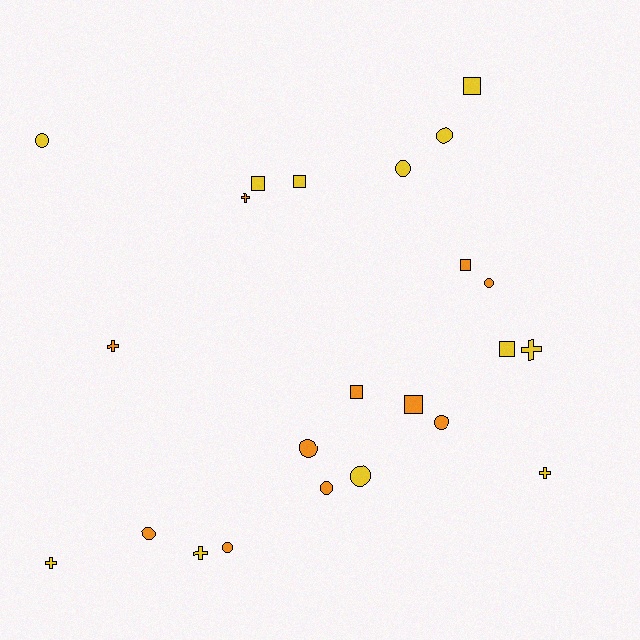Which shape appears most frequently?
Circle, with 10 objects.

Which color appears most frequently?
Yellow, with 12 objects.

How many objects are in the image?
There are 23 objects.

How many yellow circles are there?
There are 4 yellow circles.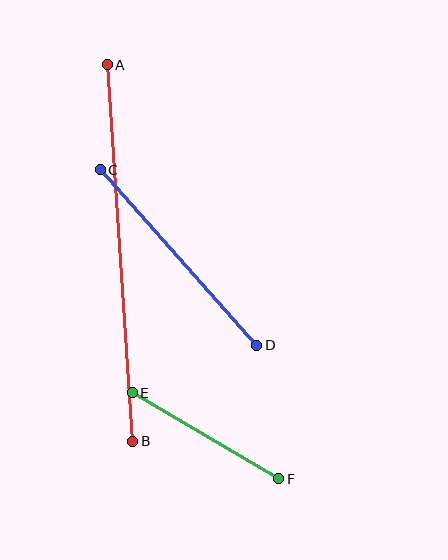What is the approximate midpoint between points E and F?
The midpoint is at approximately (205, 436) pixels.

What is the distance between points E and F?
The distance is approximately 169 pixels.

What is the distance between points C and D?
The distance is approximately 235 pixels.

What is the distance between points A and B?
The distance is approximately 378 pixels.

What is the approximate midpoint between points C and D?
The midpoint is at approximately (179, 257) pixels.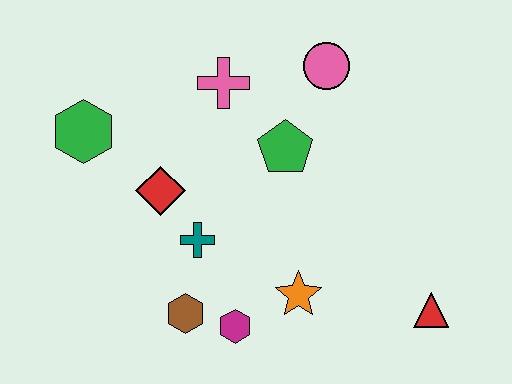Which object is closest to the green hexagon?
The red diamond is closest to the green hexagon.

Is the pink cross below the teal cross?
No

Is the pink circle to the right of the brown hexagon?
Yes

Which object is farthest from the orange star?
The green hexagon is farthest from the orange star.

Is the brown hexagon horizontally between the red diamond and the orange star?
Yes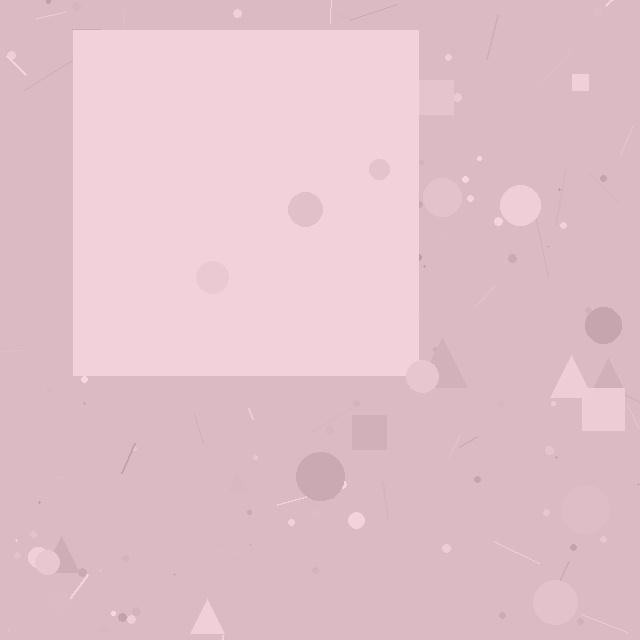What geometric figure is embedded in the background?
A square is embedded in the background.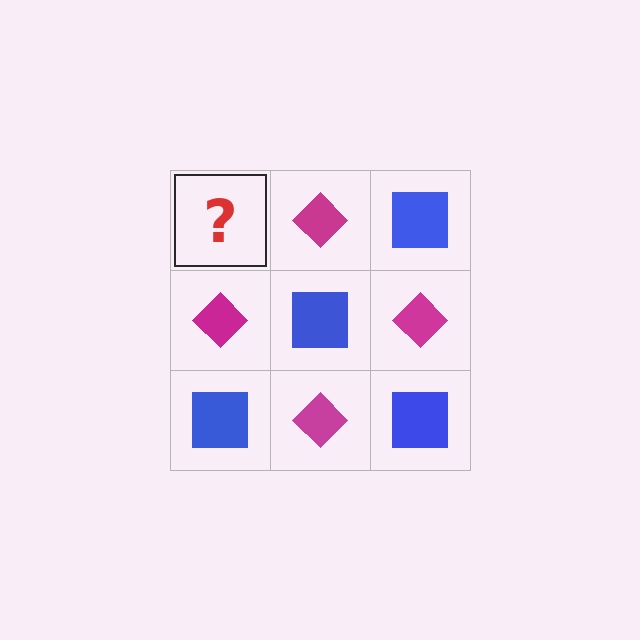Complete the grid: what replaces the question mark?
The question mark should be replaced with a blue square.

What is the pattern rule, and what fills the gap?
The rule is that it alternates blue square and magenta diamond in a checkerboard pattern. The gap should be filled with a blue square.